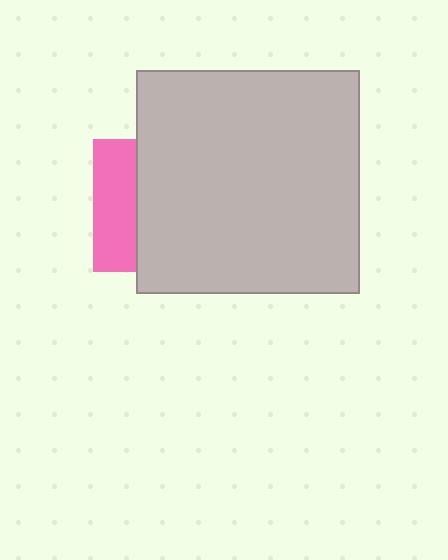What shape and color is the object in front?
The object in front is a light gray square.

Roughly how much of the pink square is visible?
A small part of it is visible (roughly 32%).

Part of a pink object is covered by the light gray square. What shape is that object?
It is a square.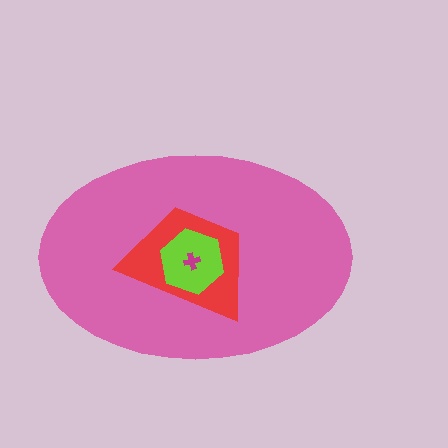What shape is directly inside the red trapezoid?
The lime hexagon.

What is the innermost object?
The magenta cross.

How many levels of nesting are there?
4.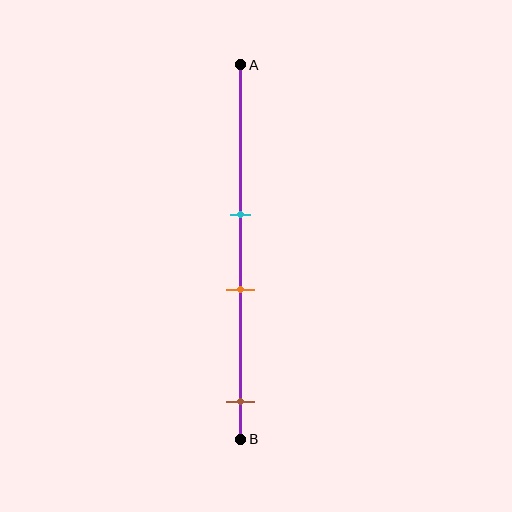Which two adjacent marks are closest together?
The cyan and orange marks are the closest adjacent pair.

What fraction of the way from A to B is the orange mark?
The orange mark is approximately 60% (0.6) of the way from A to B.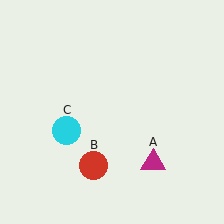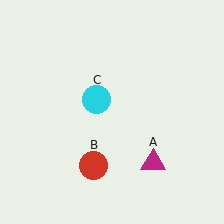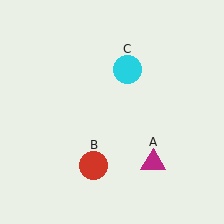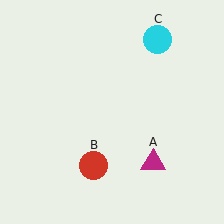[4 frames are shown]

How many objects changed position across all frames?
1 object changed position: cyan circle (object C).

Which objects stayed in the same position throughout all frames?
Magenta triangle (object A) and red circle (object B) remained stationary.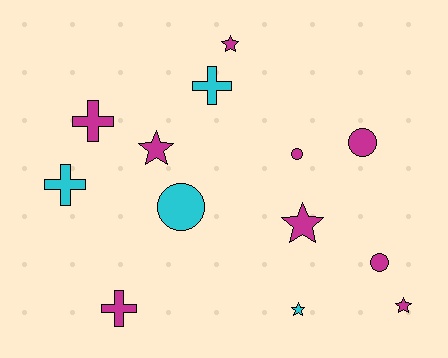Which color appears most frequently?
Magenta, with 9 objects.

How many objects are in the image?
There are 13 objects.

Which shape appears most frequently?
Star, with 5 objects.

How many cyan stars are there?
There is 1 cyan star.